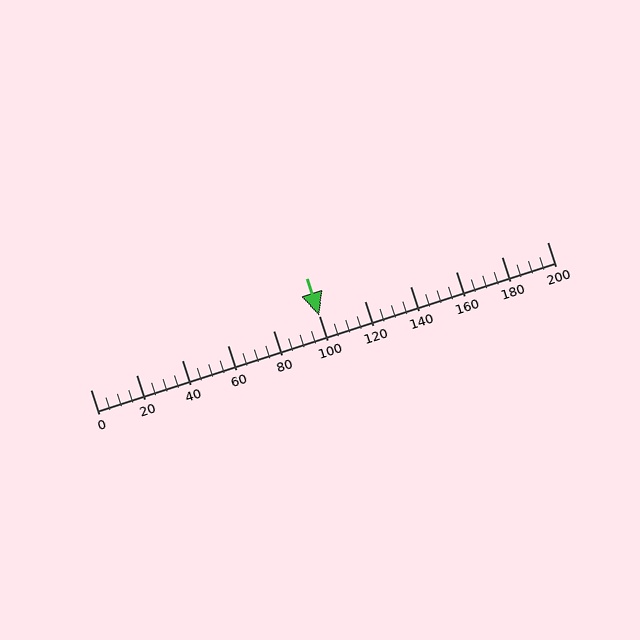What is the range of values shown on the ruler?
The ruler shows values from 0 to 200.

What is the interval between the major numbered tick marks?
The major tick marks are spaced 20 units apart.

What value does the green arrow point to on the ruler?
The green arrow points to approximately 100.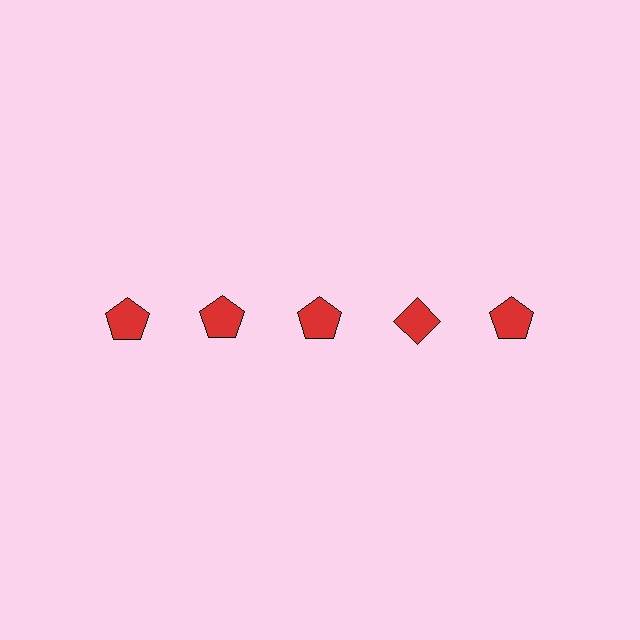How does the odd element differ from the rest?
It has a different shape: diamond instead of pentagon.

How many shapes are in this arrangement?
There are 5 shapes arranged in a grid pattern.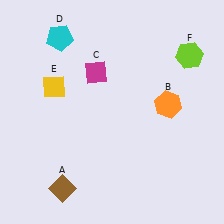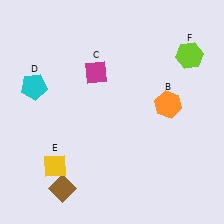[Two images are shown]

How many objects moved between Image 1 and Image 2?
2 objects moved between the two images.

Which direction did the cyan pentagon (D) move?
The cyan pentagon (D) moved down.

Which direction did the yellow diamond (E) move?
The yellow diamond (E) moved down.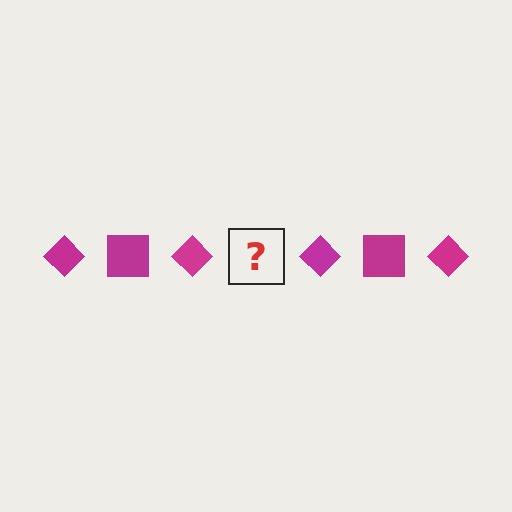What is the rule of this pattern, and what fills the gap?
The rule is that the pattern cycles through diamond, square shapes in magenta. The gap should be filled with a magenta square.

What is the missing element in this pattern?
The missing element is a magenta square.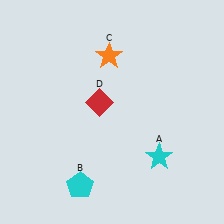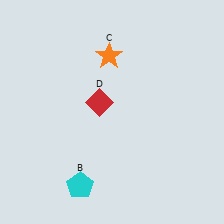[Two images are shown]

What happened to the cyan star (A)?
The cyan star (A) was removed in Image 2. It was in the bottom-right area of Image 1.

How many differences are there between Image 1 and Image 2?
There is 1 difference between the two images.